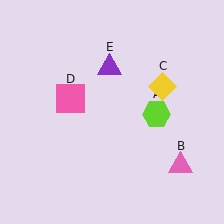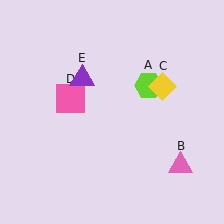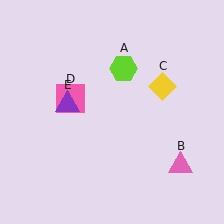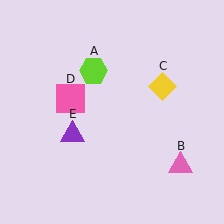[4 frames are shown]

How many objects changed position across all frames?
2 objects changed position: lime hexagon (object A), purple triangle (object E).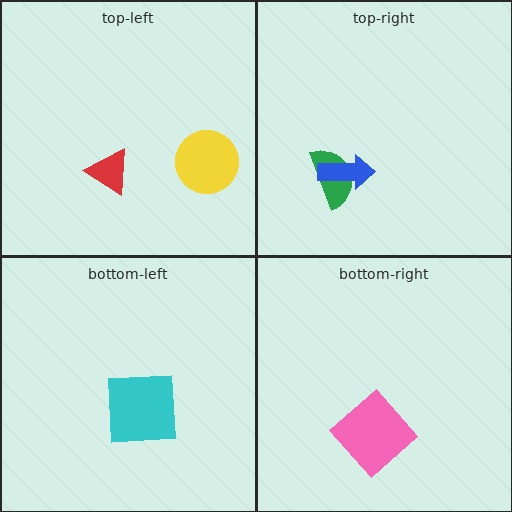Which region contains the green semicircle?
The top-right region.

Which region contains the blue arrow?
The top-right region.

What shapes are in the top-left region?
The yellow circle, the red triangle.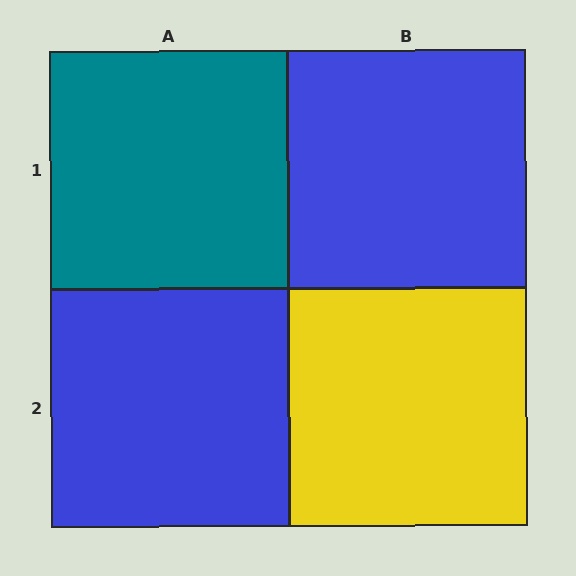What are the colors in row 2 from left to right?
Blue, yellow.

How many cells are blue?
2 cells are blue.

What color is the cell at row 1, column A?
Teal.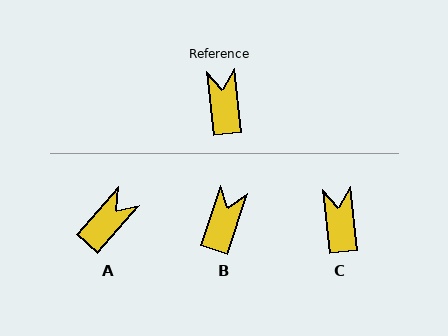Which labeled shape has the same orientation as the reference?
C.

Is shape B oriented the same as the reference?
No, it is off by about 24 degrees.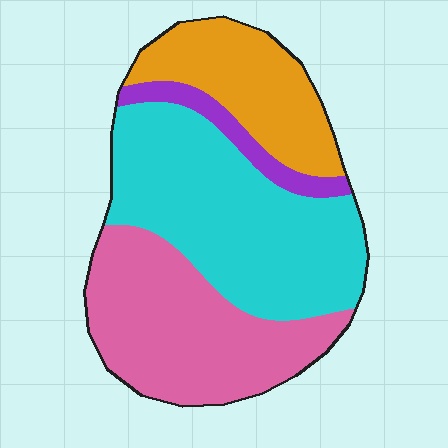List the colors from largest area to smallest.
From largest to smallest: cyan, pink, orange, purple.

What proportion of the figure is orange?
Orange takes up less than a quarter of the figure.